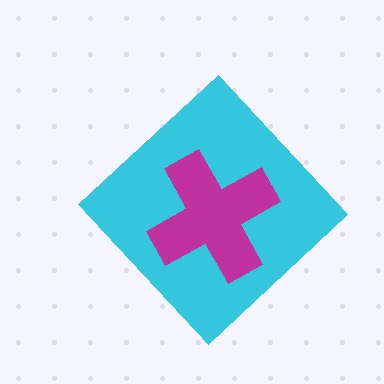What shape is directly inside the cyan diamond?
The magenta cross.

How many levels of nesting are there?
2.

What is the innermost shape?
The magenta cross.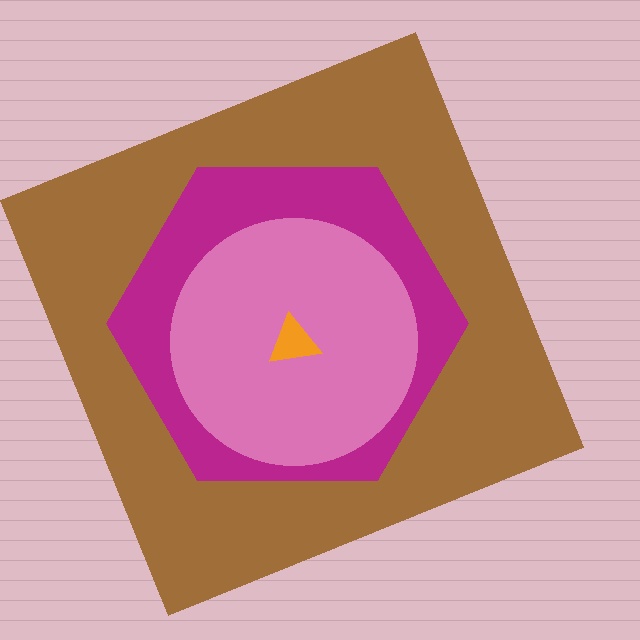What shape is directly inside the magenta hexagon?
The pink circle.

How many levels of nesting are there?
4.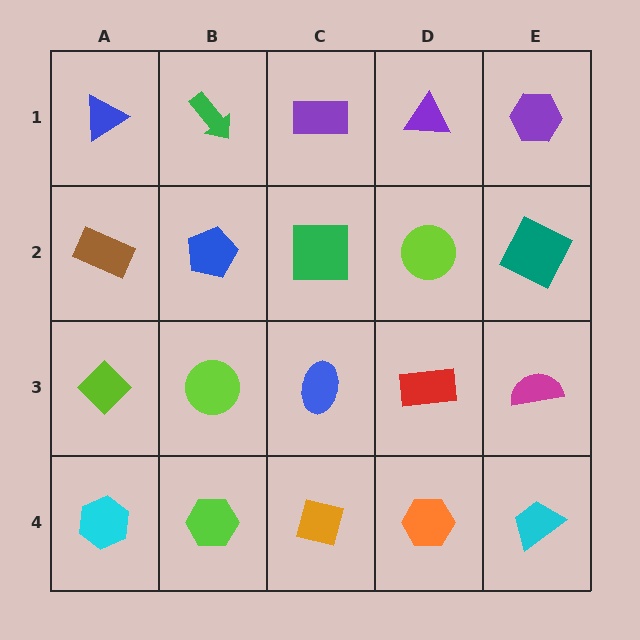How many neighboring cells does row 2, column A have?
3.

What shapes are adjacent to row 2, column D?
A purple triangle (row 1, column D), a red rectangle (row 3, column D), a green square (row 2, column C), a teal square (row 2, column E).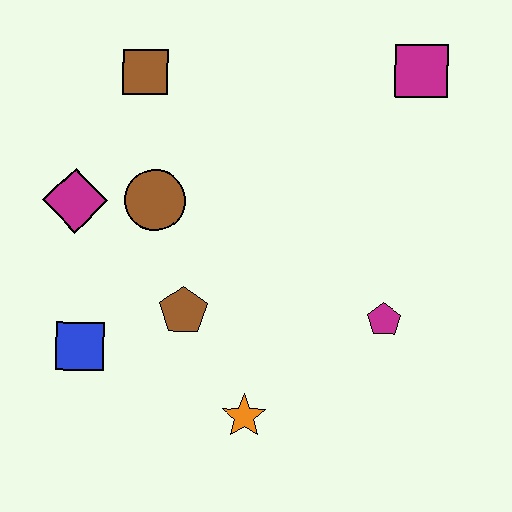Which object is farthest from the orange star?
The magenta square is farthest from the orange star.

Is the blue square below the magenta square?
Yes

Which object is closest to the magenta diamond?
The brown circle is closest to the magenta diamond.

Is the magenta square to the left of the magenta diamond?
No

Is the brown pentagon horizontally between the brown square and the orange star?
Yes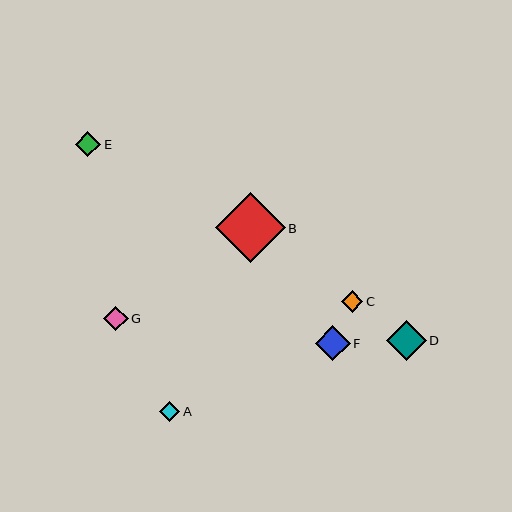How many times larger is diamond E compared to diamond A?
Diamond E is approximately 1.2 times the size of diamond A.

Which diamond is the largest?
Diamond B is the largest with a size of approximately 69 pixels.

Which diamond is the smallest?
Diamond A is the smallest with a size of approximately 21 pixels.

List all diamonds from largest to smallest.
From largest to smallest: B, D, F, E, G, C, A.